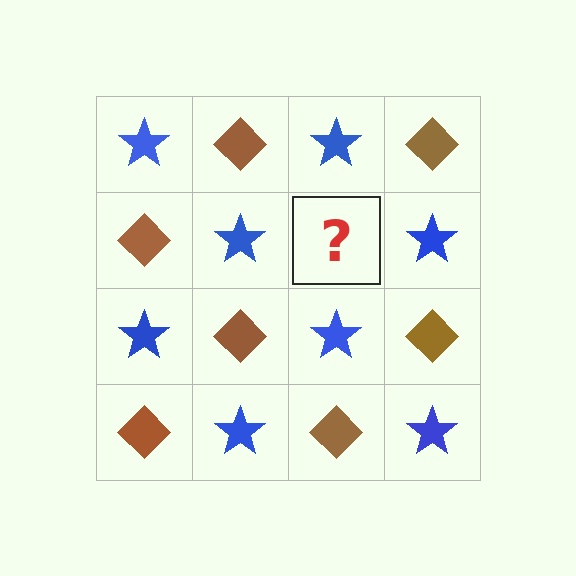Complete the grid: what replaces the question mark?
The question mark should be replaced with a brown diamond.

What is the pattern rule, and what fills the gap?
The rule is that it alternates blue star and brown diamond in a checkerboard pattern. The gap should be filled with a brown diamond.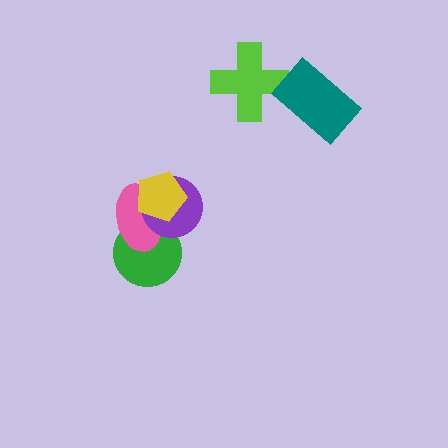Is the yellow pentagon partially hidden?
No, no other shape covers it.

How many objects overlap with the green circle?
2 objects overlap with the green circle.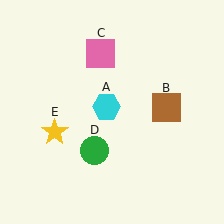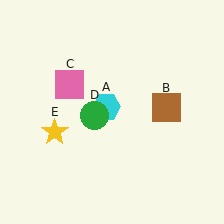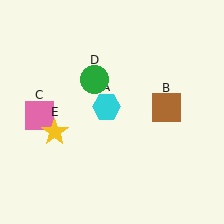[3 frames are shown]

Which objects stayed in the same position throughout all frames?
Cyan hexagon (object A) and brown square (object B) and yellow star (object E) remained stationary.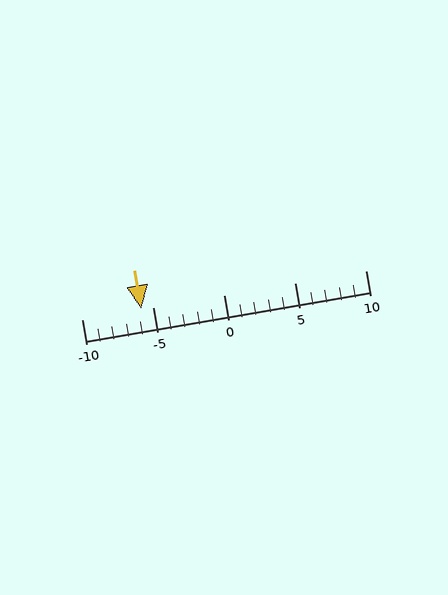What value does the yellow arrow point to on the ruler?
The yellow arrow points to approximately -6.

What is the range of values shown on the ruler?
The ruler shows values from -10 to 10.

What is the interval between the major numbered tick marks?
The major tick marks are spaced 5 units apart.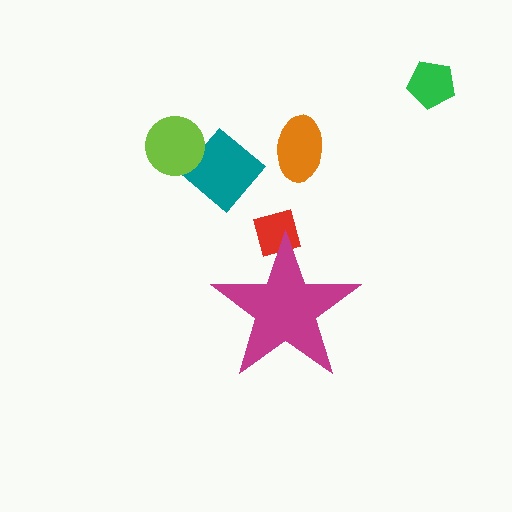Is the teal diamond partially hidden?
No, the teal diamond is fully visible.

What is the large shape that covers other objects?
A magenta star.